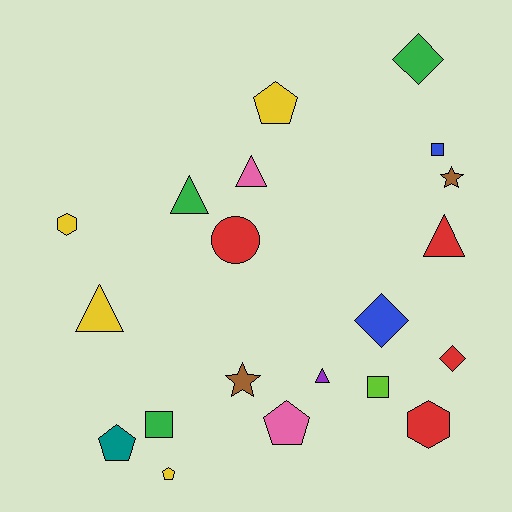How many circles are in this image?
There is 1 circle.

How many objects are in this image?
There are 20 objects.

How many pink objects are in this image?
There are 2 pink objects.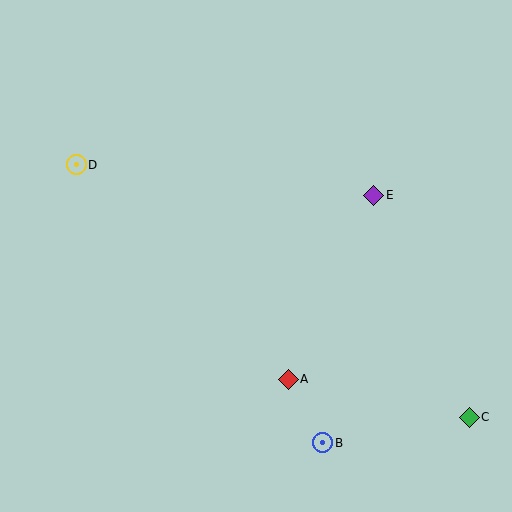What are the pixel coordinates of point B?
Point B is at (323, 443).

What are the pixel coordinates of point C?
Point C is at (469, 417).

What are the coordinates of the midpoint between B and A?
The midpoint between B and A is at (305, 411).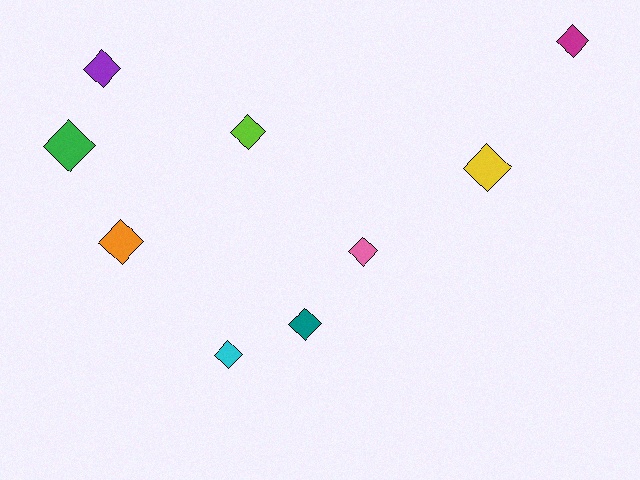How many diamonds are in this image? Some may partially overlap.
There are 9 diamonds.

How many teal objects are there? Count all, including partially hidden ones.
There is 1 teal object.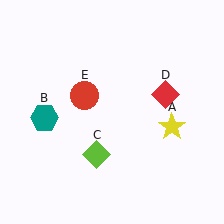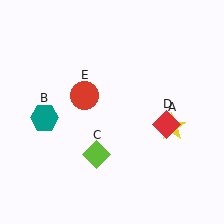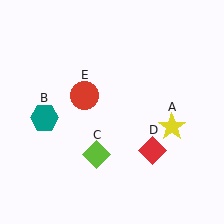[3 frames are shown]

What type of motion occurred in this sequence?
The red diamond (object D) rotated clockwise around the center of the scene.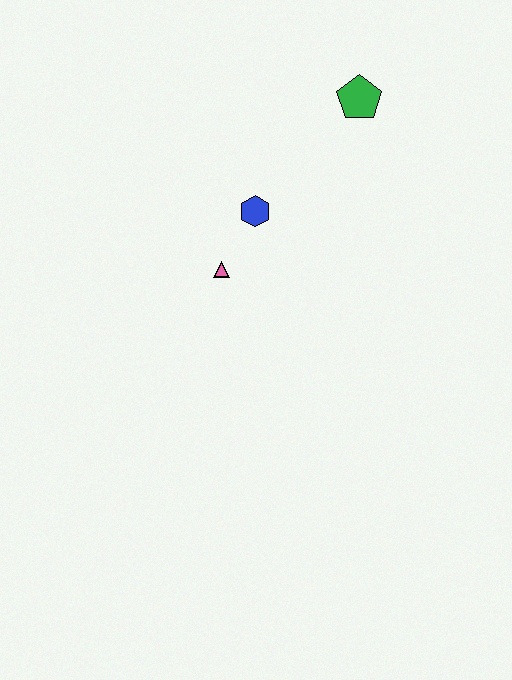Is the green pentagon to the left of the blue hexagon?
No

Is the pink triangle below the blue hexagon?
Yes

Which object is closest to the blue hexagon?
The pink triangle is closest to the blue hexagon.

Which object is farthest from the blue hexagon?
The green pentagon is farthest from the blue hexagon.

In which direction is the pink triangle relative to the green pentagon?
The pink triangle is below the green pentagon.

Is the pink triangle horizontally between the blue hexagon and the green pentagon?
No